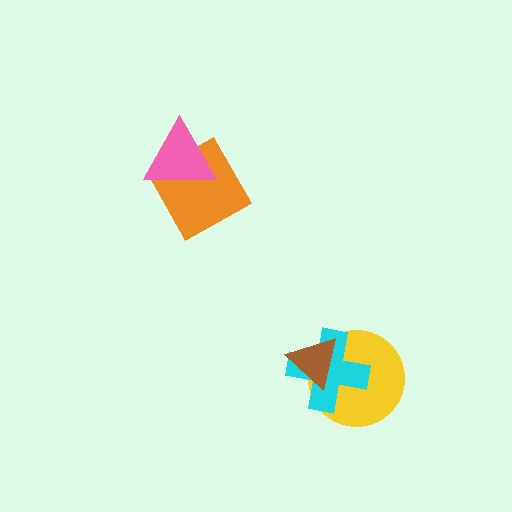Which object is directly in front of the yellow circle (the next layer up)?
The cyan cross is directly in front of the yellow circle.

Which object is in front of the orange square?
The pink triangle is in front of the orange square.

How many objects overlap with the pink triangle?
1 object overlaps with the pink triangle.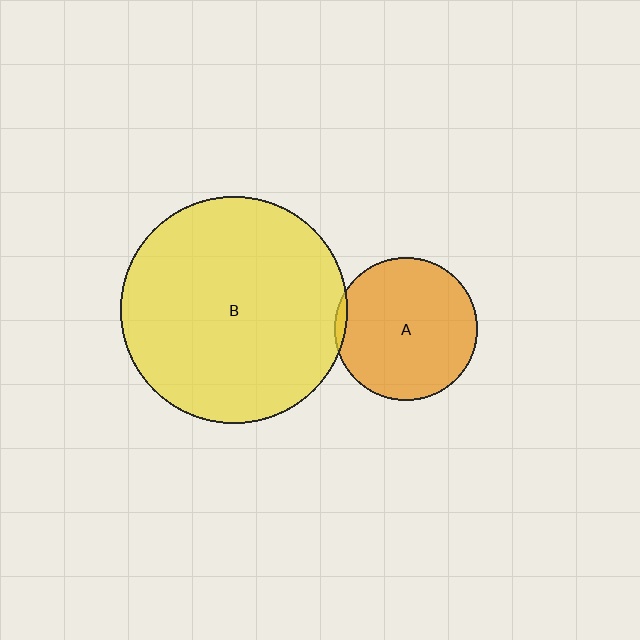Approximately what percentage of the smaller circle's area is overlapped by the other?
Approximately 5%.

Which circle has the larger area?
Circle B (yellow).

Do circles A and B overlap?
Yes.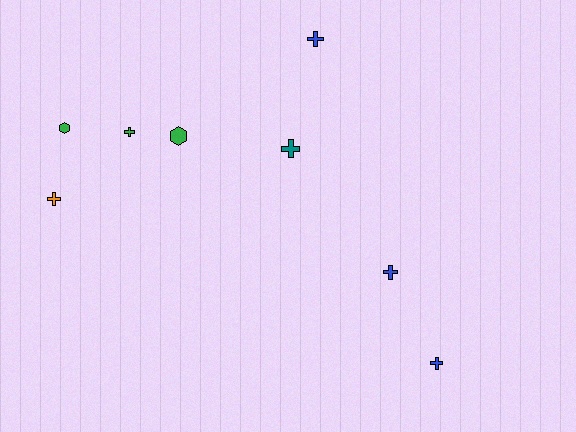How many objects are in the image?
There are 8 objects.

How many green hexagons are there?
There are 2 green hexagons.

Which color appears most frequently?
Blue, with 3 objects.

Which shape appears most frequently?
Cross, with 6 objects.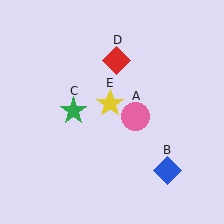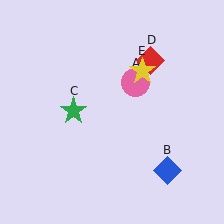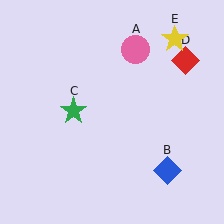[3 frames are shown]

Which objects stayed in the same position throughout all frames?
Blue diamond (object B) and green star (object C) remained stationary.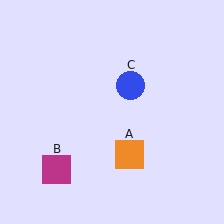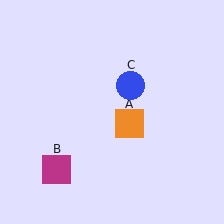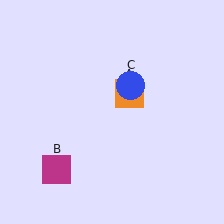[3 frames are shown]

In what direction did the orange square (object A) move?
The orange square (object A) moved up.